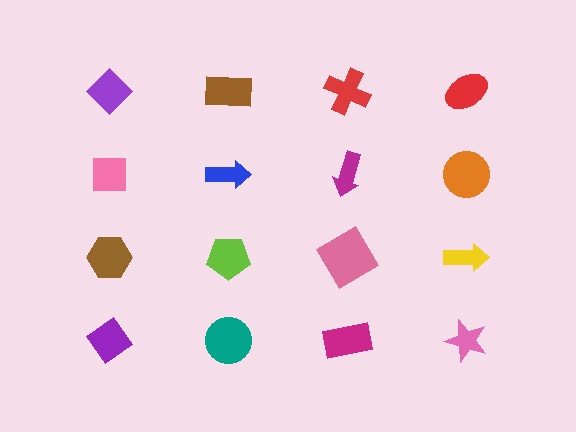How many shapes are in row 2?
4 shapes.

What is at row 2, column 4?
An orange circle.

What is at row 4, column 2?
A teal circle.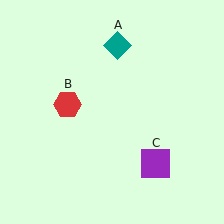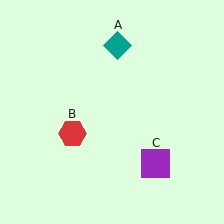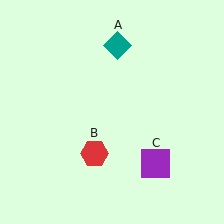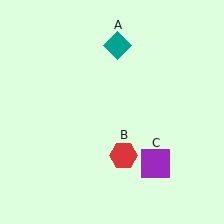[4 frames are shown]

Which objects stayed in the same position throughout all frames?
Teal diamond (object A) and purple square (object C) remained stationary.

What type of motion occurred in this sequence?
The red hexagon (object B) rotated counterclockwise around the center of the scene.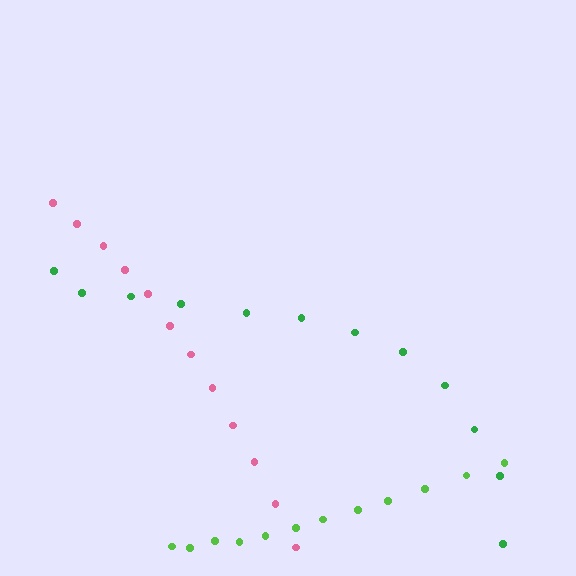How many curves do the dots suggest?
There are 3 distinct paths.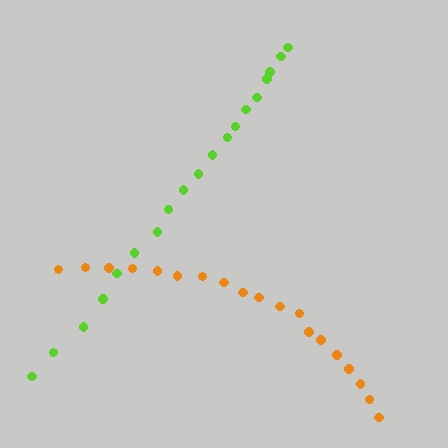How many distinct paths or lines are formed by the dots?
There are 2 distinct paths.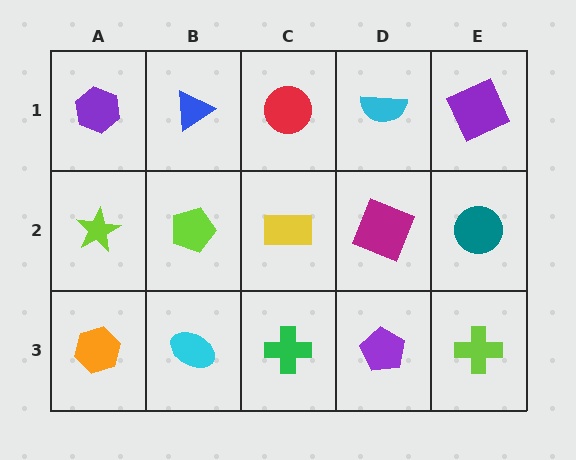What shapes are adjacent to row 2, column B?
A blue triangle (row 1, column B), a cyan ellipse (row 3, column B), a lime star (row 2, column A), a yellow rectangle (row 2, column C).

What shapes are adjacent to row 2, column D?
A cyan semicircle (row 1, column D), a purple pentagon (row 3, column D), a yellow rectangle (row 2, column C), a teal circle (row 2, column E).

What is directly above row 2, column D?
A cyan semicircle.